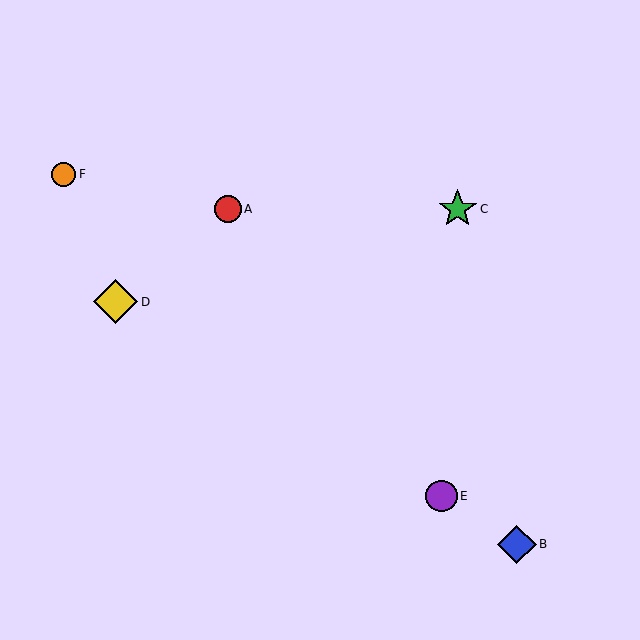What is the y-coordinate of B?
Object B is at y≈544.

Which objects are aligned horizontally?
Objects A, C are aligned horizontally.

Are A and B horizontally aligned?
No, A is at y≈209 and B is at y≈544.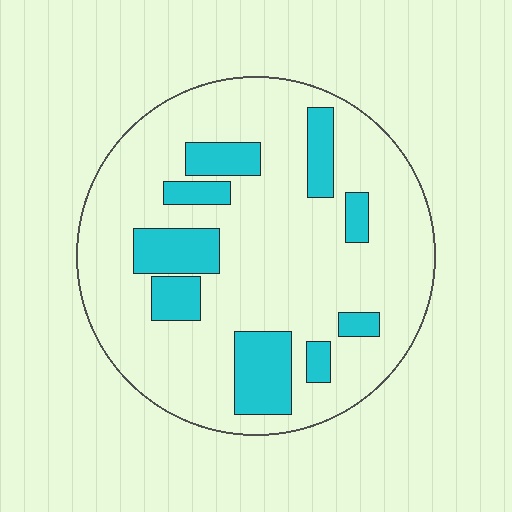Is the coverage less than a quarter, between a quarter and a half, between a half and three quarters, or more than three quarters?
Less than a quarter.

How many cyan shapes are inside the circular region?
9.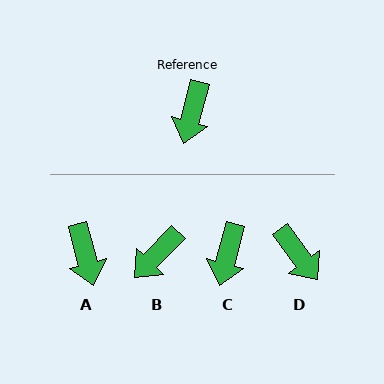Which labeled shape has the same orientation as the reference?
C.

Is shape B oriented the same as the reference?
No, it is off by about 29 degrees.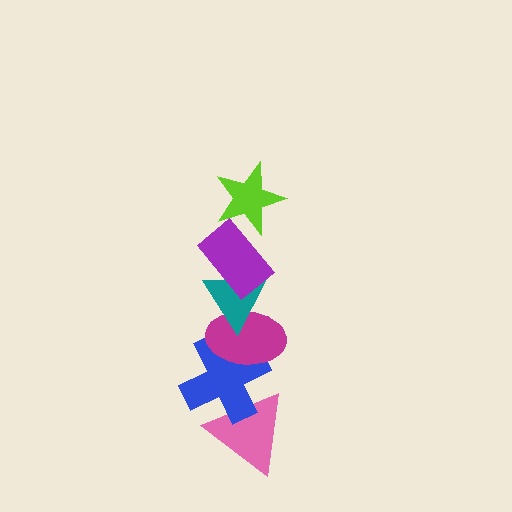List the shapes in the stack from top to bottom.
From top to bottom: the lime star, the purple rectangle, the teal triangle, the magenta ellipse, the blue cross, the pink triangle.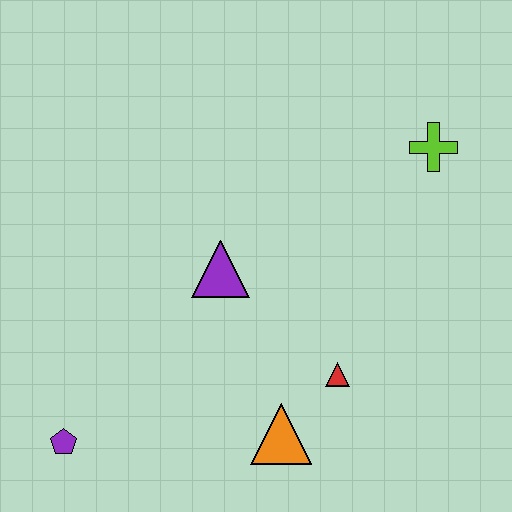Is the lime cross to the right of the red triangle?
Yes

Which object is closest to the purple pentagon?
The orange triangle is closest to the purple pentagon.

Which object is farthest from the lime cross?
The purple pentagon is farthest from the lime cross.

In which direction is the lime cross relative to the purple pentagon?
The lime cross is to the right of the purple pentagon.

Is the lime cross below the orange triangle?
No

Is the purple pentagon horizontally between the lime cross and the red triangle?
No